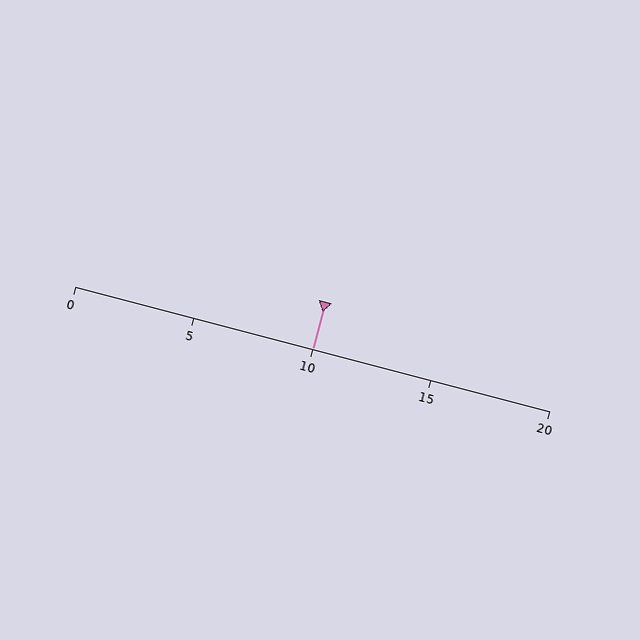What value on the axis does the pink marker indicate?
The marker indicates approximately 10.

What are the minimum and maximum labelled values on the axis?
The axis runs from 0 to 20.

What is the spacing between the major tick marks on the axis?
The major ticks are spaced 5 apart.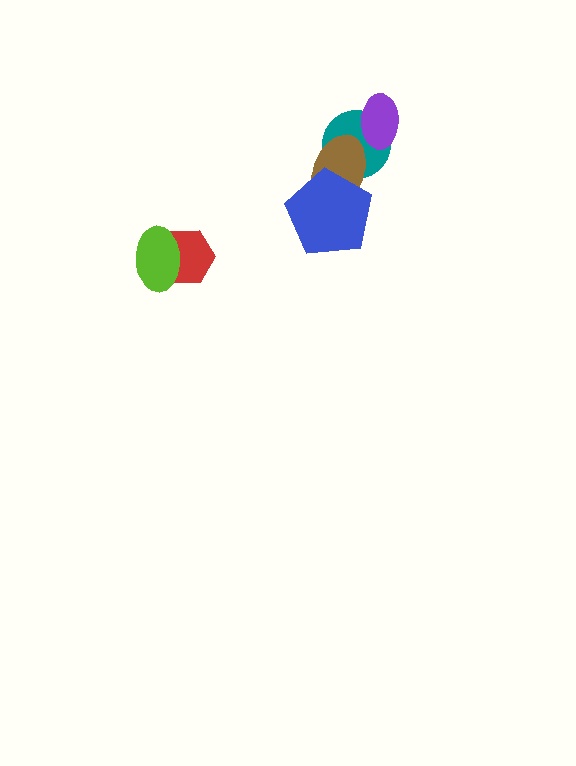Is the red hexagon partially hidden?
Yes, it is partially covered by another shape.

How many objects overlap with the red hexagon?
1 object overlaps with the red hexagon.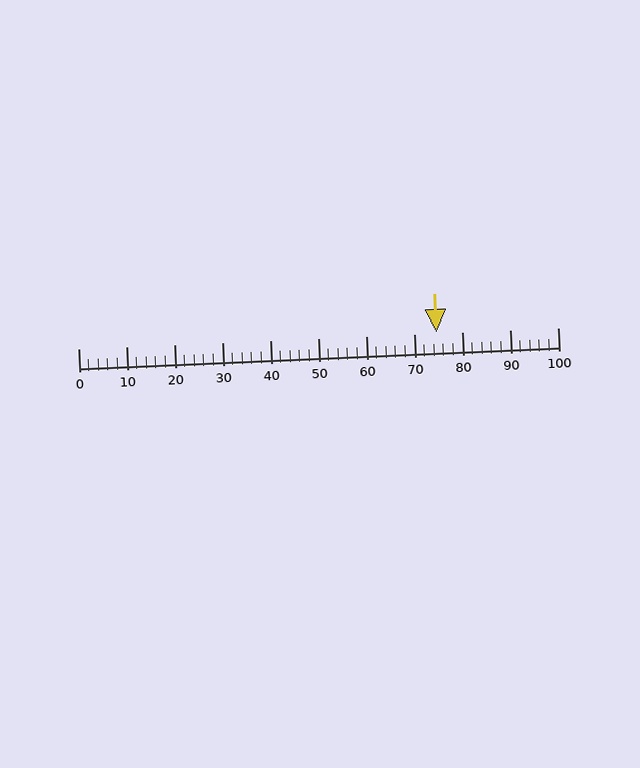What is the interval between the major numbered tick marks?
The major tick marks are spaced 10 units apart.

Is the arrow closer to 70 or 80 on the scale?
The arrow is closer to 70.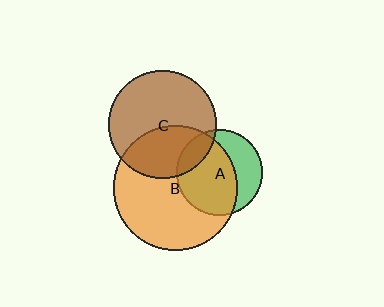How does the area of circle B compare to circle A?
Approximately 2.1 times.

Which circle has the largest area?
Circle B (orange).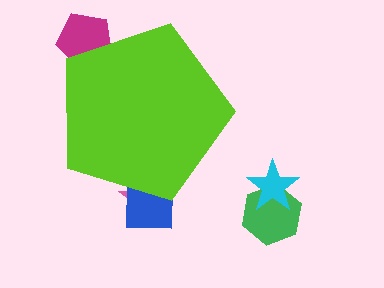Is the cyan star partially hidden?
No, the cyan star is fully visible.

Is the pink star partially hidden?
Yes, the pink star is partially hidden behind the lime pentagon.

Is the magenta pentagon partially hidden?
Yes, the magenta pentagon is partially hidden behind the lime pentagon.